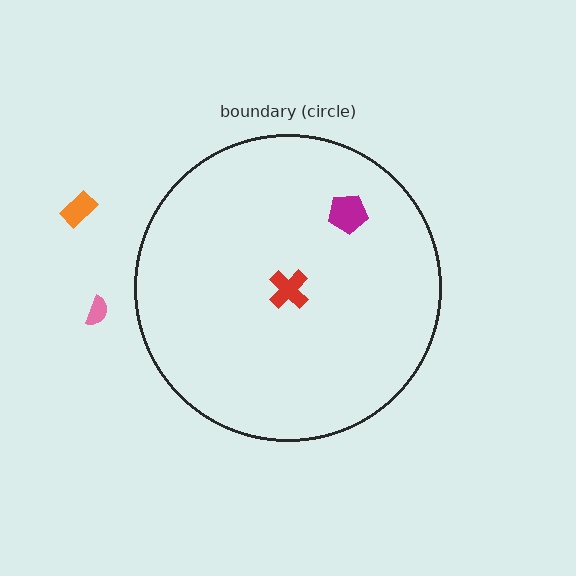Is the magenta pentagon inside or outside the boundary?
Inside.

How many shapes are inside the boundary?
2 inside, 2 outside.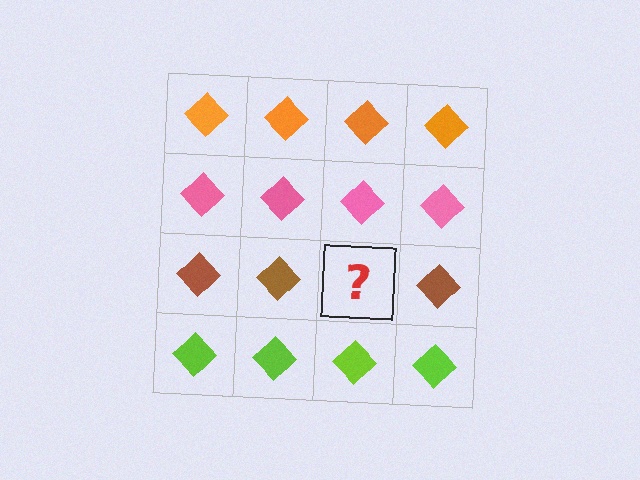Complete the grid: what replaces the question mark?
The question mark should be replaced with a brown diamond.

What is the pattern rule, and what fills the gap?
The rule is that each row has a consistent color. The gap should be filled with a brown diamond.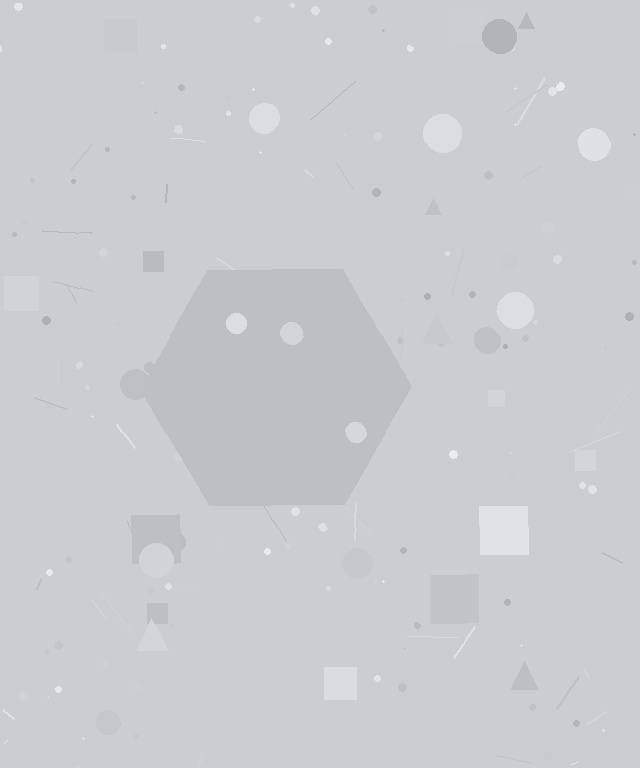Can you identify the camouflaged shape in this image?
The camouflaged shape is a hexagon.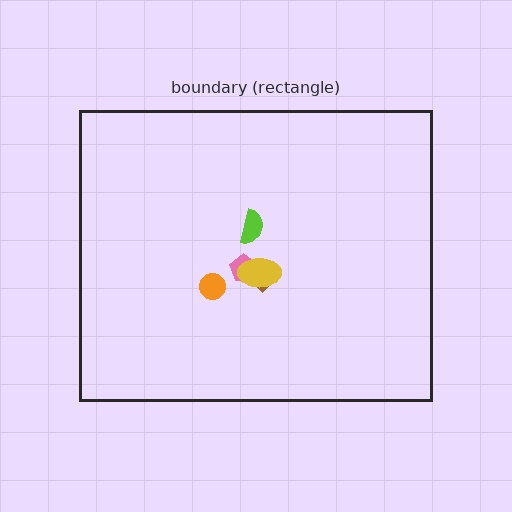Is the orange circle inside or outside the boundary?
Inside.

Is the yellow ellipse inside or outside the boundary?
Inside.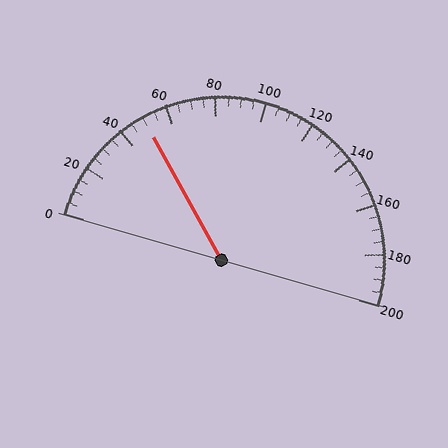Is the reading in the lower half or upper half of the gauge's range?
The reading is in the lower half of the range (0 to 200).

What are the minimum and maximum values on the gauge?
The gauge ranges from 0 to 200.